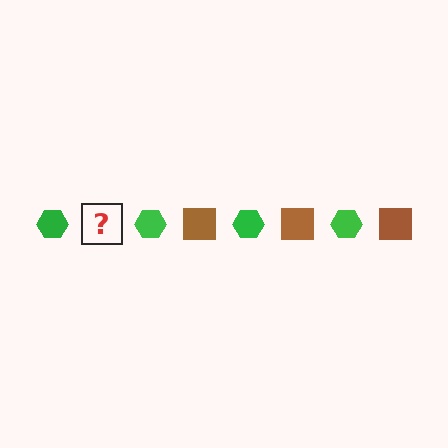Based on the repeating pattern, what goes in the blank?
The blank should be a brown square.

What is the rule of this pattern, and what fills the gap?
The rule is that the pattern alternates between green hexagon and brown square. The gap should be filled with a brown square.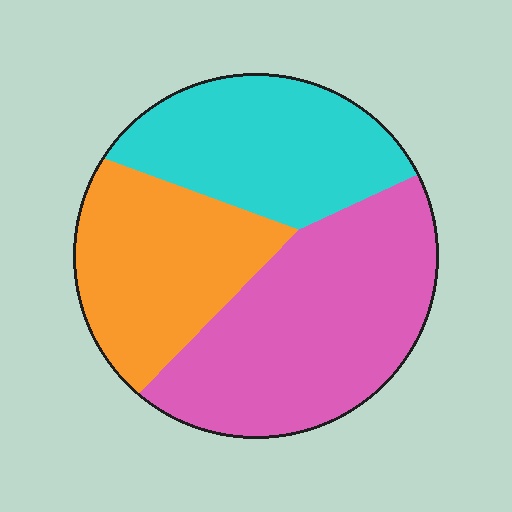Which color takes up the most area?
Pink, at roughly 45%.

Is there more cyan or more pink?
Pink.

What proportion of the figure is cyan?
Cyan covers 29% of the figure.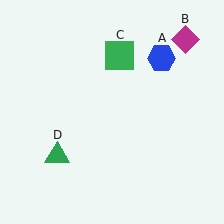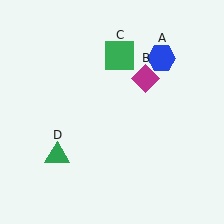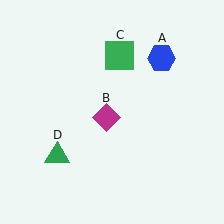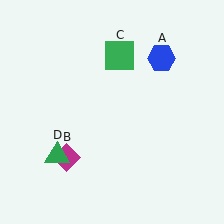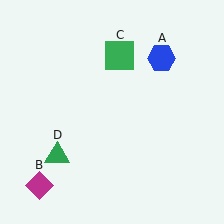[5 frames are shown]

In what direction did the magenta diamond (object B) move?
The magenta diamond (object B) moved down and to the left.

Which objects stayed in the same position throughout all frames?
Blue hexagon (object A) and green square (object C) and green triangle (object D) remained stationary.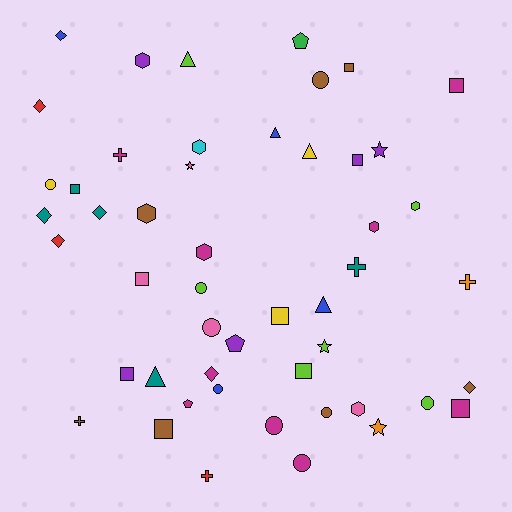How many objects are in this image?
There are 50 objects.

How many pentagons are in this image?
There are 3 pentagons.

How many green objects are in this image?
There is 1 green object.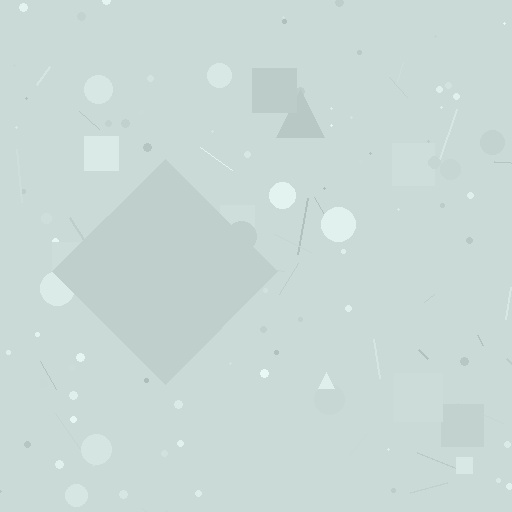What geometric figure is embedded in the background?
A diamond is embedded in the background.